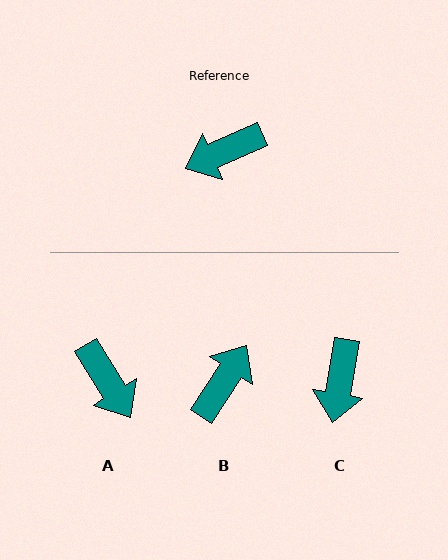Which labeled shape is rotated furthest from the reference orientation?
B, about 147 degrees away.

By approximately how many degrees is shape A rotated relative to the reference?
Approximately 98 degrees counter-clockwise.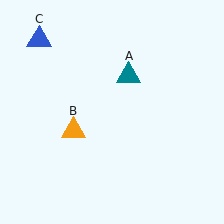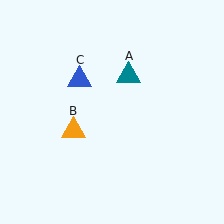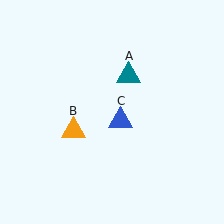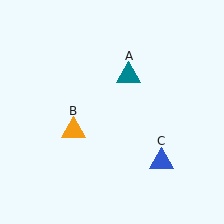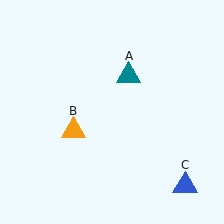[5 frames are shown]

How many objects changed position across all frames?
1 object changed position: blue triangle (object C).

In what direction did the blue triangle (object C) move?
The blue triangle (object C) moved down and to the right.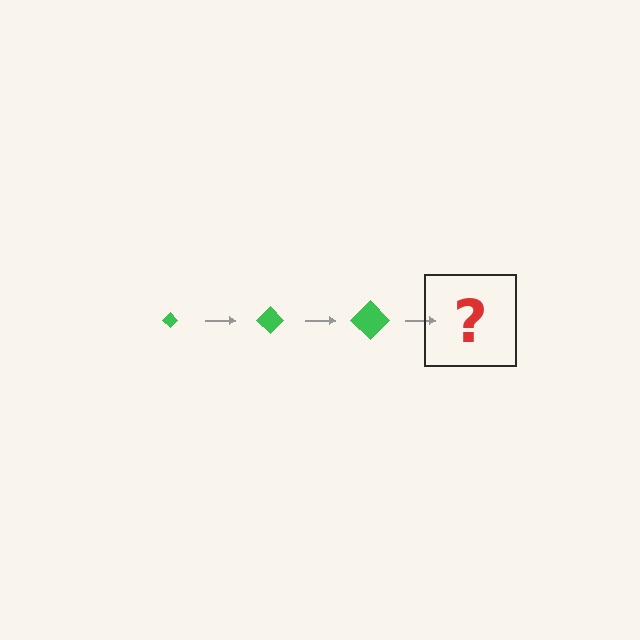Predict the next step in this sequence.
The next step is a green diamond, larger than the previous one.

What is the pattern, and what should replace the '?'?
The pattern is that the diamond gets progressively larger each step. The '?' should be a green diamond, larger than the previous one.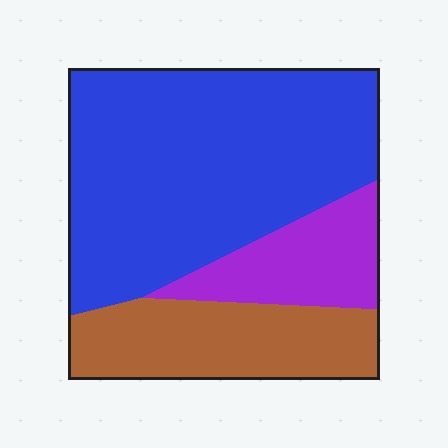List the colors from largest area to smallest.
From largest to smallest: blue, brown, purple.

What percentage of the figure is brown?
Brown covers 24% of the figure.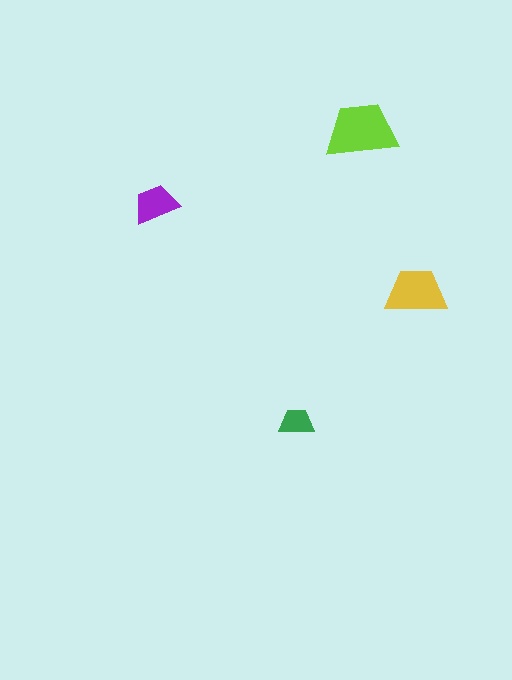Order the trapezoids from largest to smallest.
the lime one, the yellow one, the purple one, the green one.